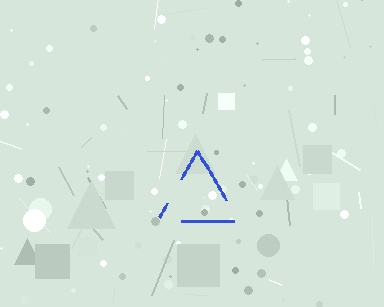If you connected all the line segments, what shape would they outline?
They would outline a triangle.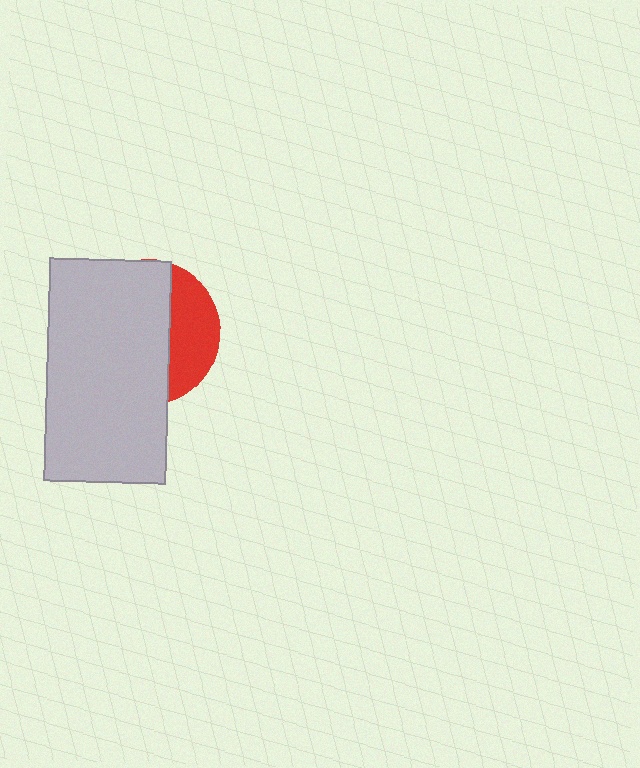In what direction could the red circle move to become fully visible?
The red circle could move right. That would shift it out from behind the light gray rectangle entirely.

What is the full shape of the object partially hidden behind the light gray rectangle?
The partially hidden object is a red circle.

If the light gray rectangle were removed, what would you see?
You would see the complete red circle.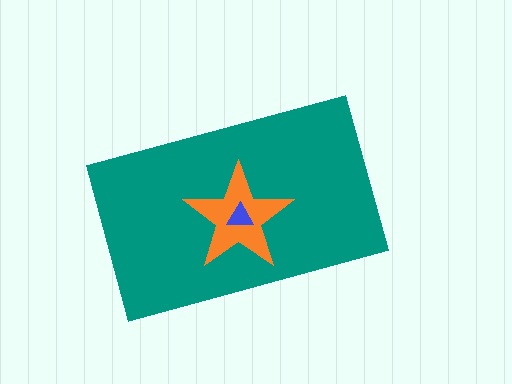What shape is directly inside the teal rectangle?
The orange star.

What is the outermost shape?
The teal rectangle.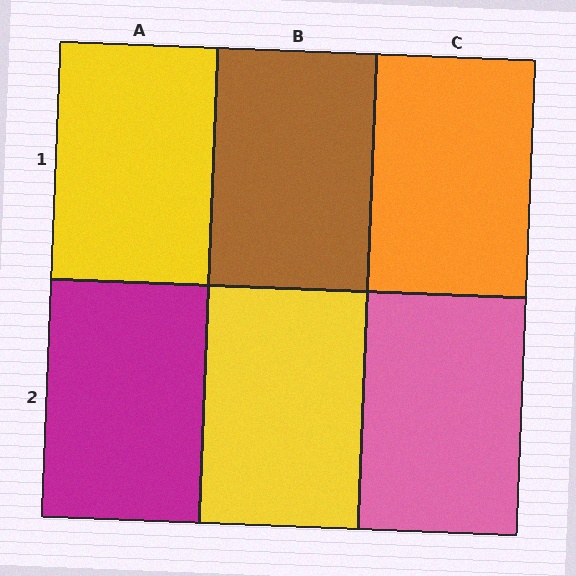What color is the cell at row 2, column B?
Yellow.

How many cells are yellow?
2 cells are yellow.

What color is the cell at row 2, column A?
Magenta.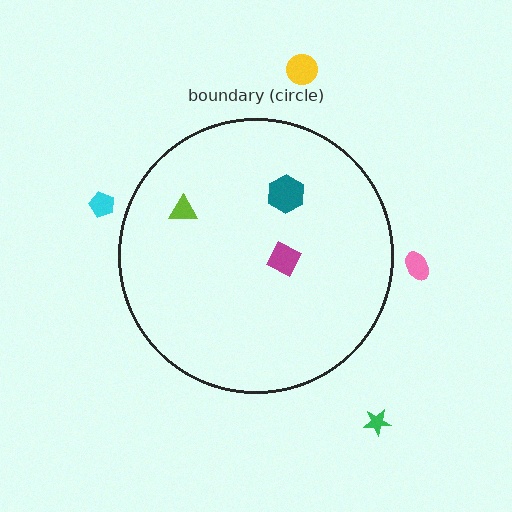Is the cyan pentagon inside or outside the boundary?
Outside.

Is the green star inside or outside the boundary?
Outside.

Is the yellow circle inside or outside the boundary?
Outside.